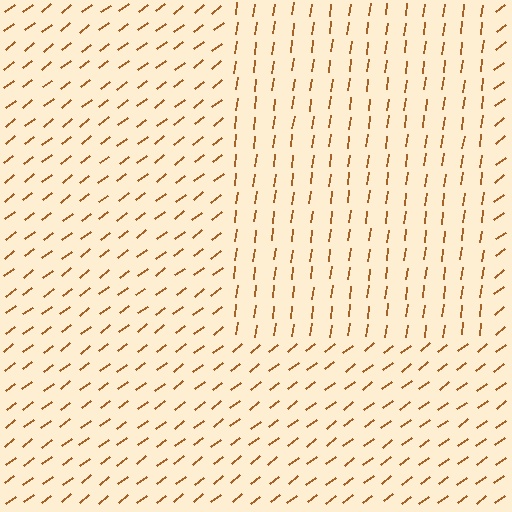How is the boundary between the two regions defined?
The boundary is defined purely by a change in line orientation (approximately 45 degrees difference). All lines are the same color and thickness.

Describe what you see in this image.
The image is filled with small brown line segments. A rectangle region in the image has lines oriented differently from the surrounding lines, creating a visible texture boundary.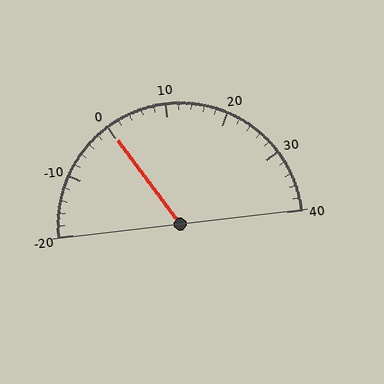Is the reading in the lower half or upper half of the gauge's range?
The reading is in the lower half of the range (-20 to 40).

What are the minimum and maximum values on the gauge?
The gauge ranges from -20 to 40.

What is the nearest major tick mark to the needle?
The nearest major tick mark is 0.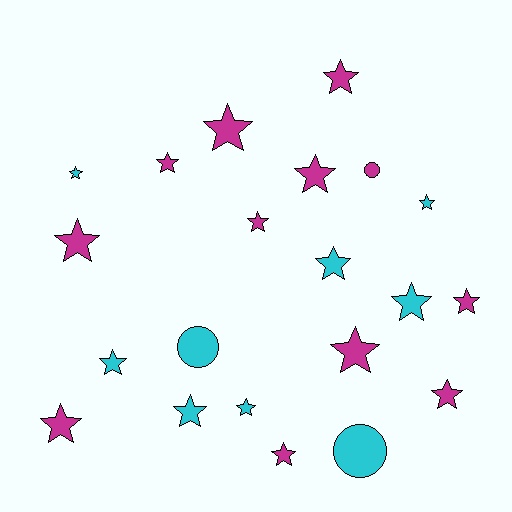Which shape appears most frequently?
Star, with 18 objects.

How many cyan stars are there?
There are 7 cyan stars.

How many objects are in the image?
There are 21 objects.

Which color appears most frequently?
Magenta, with 12 objects.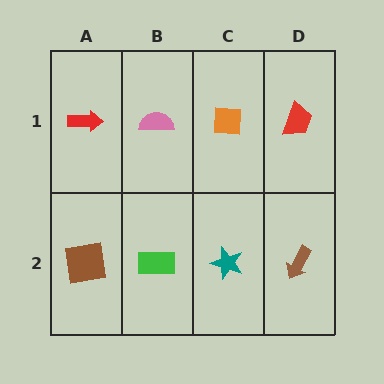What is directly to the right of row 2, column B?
A teal star.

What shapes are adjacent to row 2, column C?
An orange square (row 1, column C), a green rectangle (row 2, column B), a brown arrow (row 2, column D).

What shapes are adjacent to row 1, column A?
A brown square (row 2, column A), a pink semicircle (row 1, column B).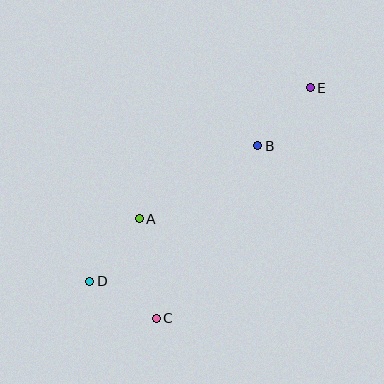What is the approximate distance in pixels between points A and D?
The distance between A and D is approximately 80 pixels.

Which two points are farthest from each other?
Points D and E are farthest from each other.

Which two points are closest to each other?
Points C and D are closest to each other.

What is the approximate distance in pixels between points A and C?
The distance between A and C is approximately 101 pixels.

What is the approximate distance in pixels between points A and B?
The distance between A and B is approximately 139 pixels.